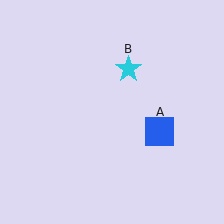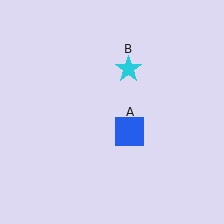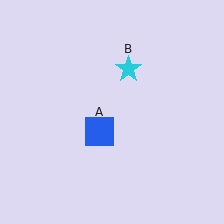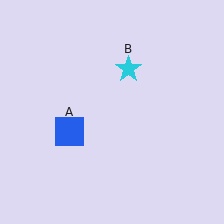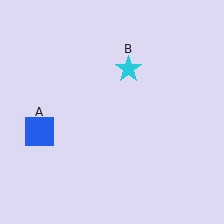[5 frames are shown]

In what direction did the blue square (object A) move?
The blue square (object A) moved left.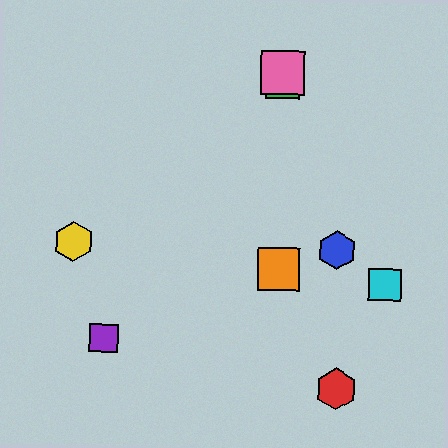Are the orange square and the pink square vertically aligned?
Yes, both are at x≈279.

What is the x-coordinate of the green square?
The green square is at x≈283.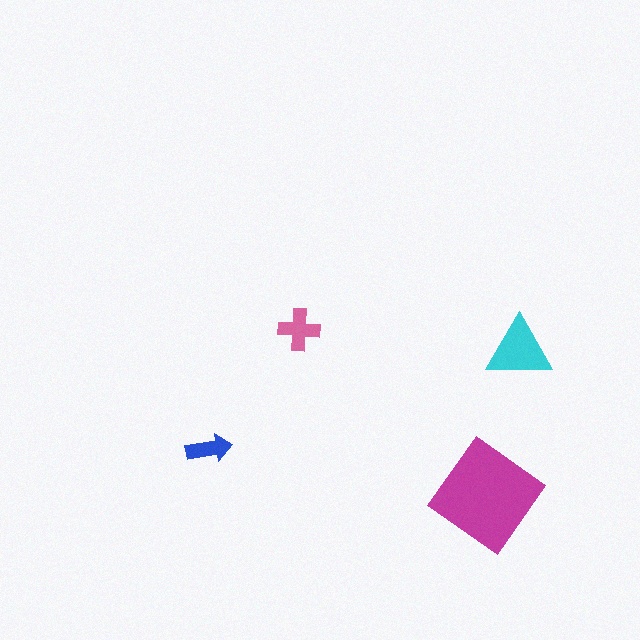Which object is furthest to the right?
The cyan triangle is rightmost.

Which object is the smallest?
The blue arrow.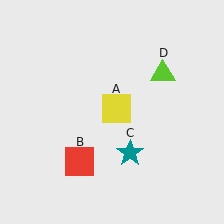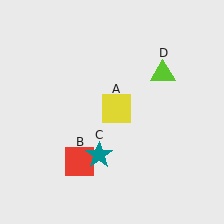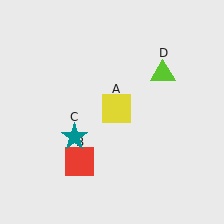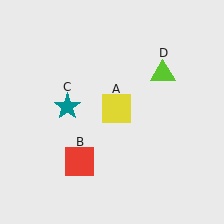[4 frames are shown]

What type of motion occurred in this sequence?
The teal star (object C) rotated clockwise around the center of the scene.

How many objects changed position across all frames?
1 object changed position: teal star (object C).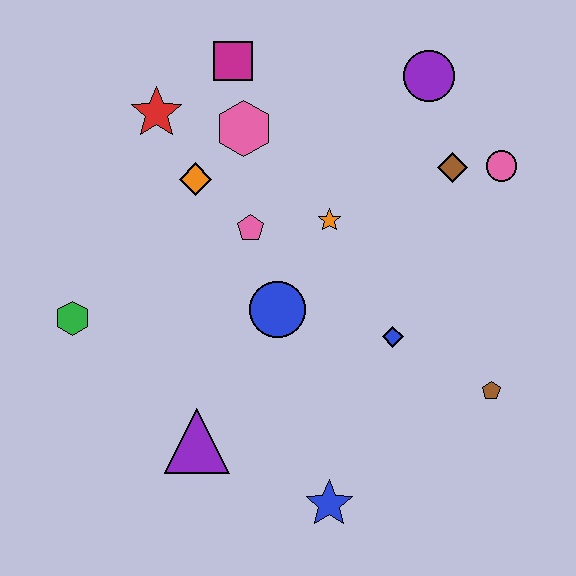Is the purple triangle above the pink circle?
No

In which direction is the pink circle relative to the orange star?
The pink circle is to the right of the orange star.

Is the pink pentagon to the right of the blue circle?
No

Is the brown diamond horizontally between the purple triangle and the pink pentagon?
No